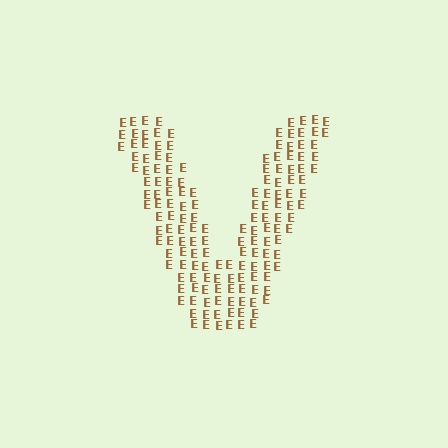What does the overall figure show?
The overall figure shows the letter V.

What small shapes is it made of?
It is made of small letter E's.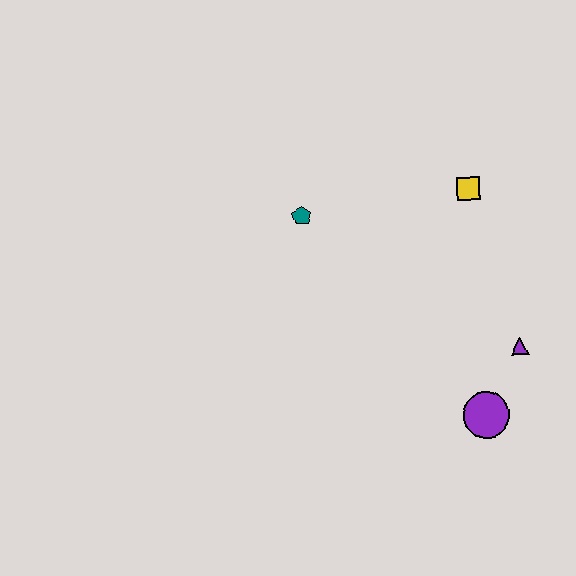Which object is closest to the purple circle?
The purple triangle is closest to the purple circle.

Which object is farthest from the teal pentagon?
The purple circle is farthest from the teal pentagon.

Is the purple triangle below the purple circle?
No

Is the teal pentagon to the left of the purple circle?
Yes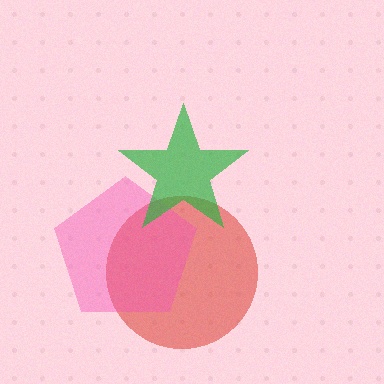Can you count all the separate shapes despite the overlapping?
Yes, there are 3 separate shapes.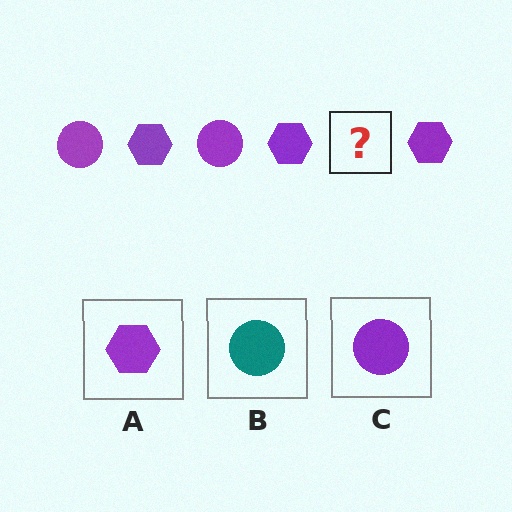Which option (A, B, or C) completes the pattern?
C.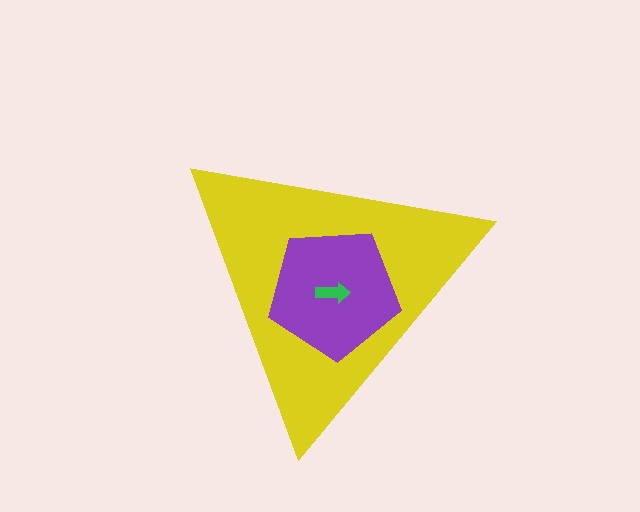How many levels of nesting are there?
3.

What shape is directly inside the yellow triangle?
The purple pentagon.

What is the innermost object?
The green arrow.